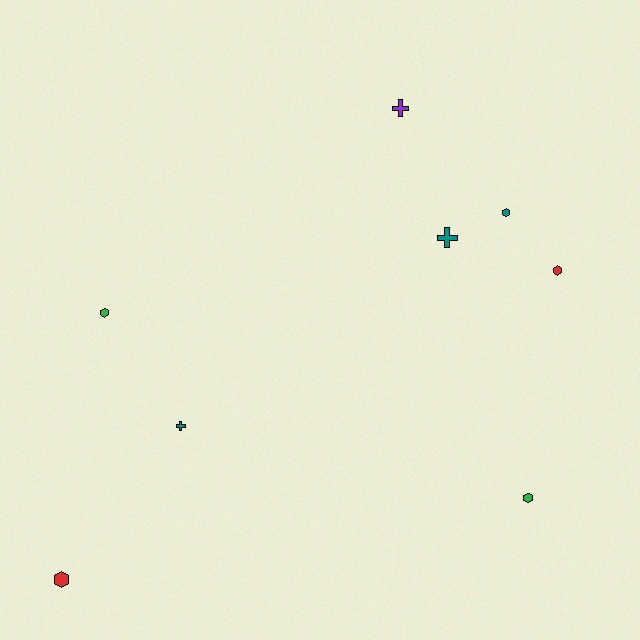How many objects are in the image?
There are 8 objects.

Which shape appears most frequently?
Hexagon, with 5 objects.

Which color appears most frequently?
Teal, with 3 objects.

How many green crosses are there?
There are no green crosses.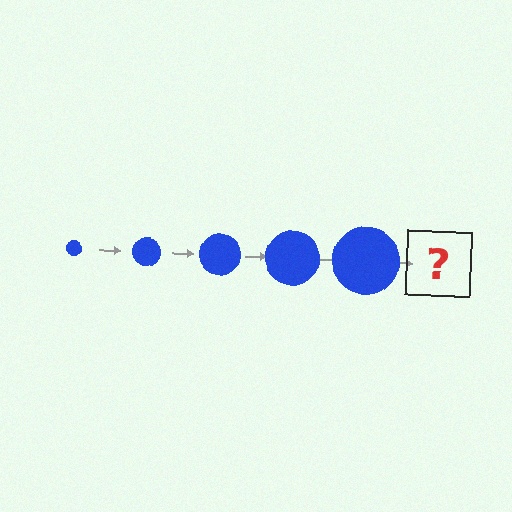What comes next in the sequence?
The next element should be a blue circle, larger than the previous one.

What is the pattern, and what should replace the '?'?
The pattern is that the circle gets progressively larger each step. The '?' should be a blue circle, larger than the previous one.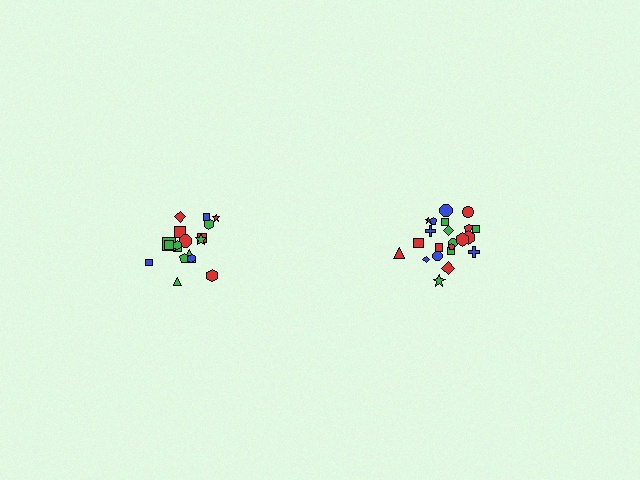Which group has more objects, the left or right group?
The right group.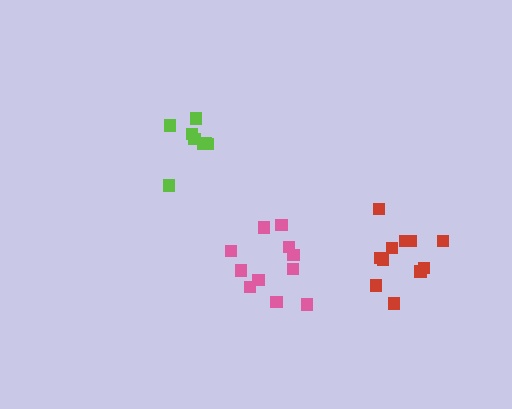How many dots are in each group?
Group 1: 8 dots, Group 2: 11 dots, Group 3: 11 dots (30 total).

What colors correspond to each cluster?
The clusters are colored: lime, pink, red.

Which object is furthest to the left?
The lime cluster is leftmost.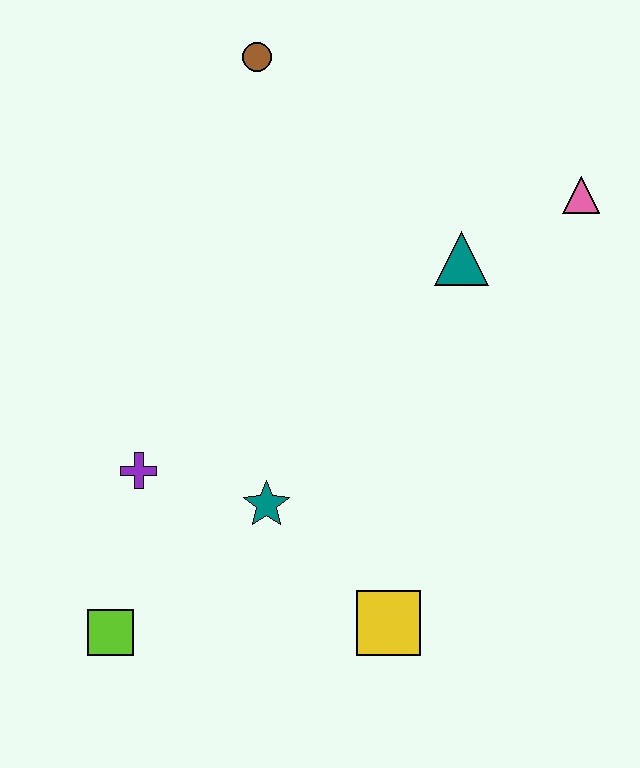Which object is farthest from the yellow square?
The brown circle is farthest from the yellow square.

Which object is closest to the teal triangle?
The pink triangle is closest to the teal triangle.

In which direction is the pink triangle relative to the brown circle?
The pink triangle is to the right of the brown circle.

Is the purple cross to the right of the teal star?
No